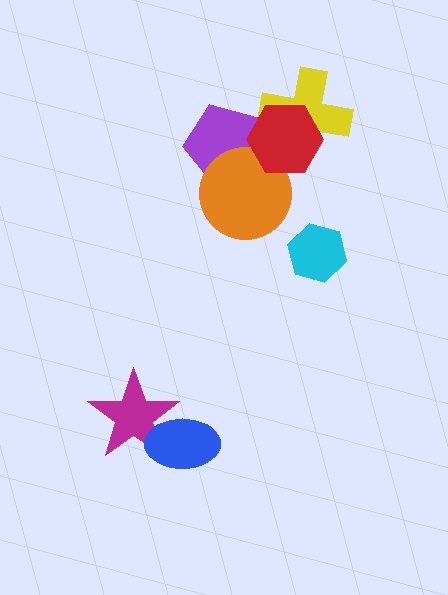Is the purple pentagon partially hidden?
Yes, it is partially covered by another shape.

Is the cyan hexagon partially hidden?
No, no other shape covers it.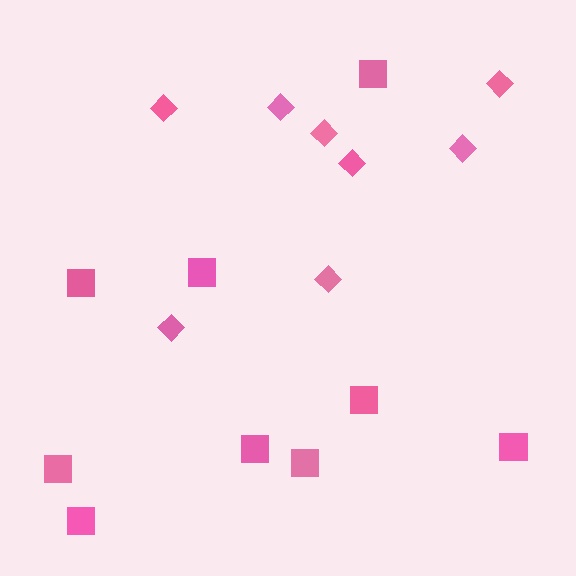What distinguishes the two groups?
There are 2 groups: one group of diamonds (8) and one group of squares (9).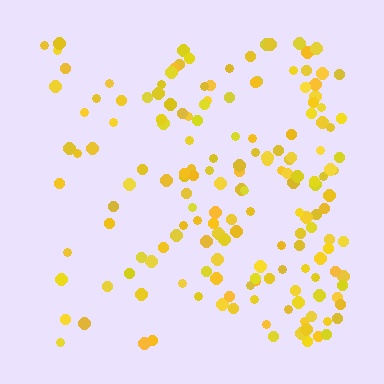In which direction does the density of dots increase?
From left to right, with the right side densest.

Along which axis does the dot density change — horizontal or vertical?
Horizontal.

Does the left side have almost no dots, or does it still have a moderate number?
Still a moderate number, just noticeably fewer than the right.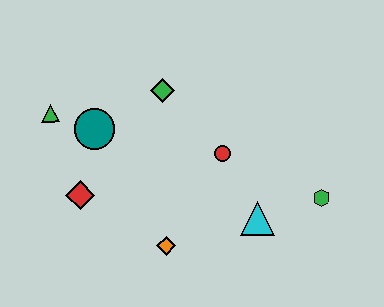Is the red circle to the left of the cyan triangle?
Yes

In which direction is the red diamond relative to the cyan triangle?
The red diamond is to the left of the cyan triangle.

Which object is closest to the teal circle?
The green triangle is closest to the teal circle.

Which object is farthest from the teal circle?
The green hexagon is farthest from the teal circle.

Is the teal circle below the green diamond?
Yes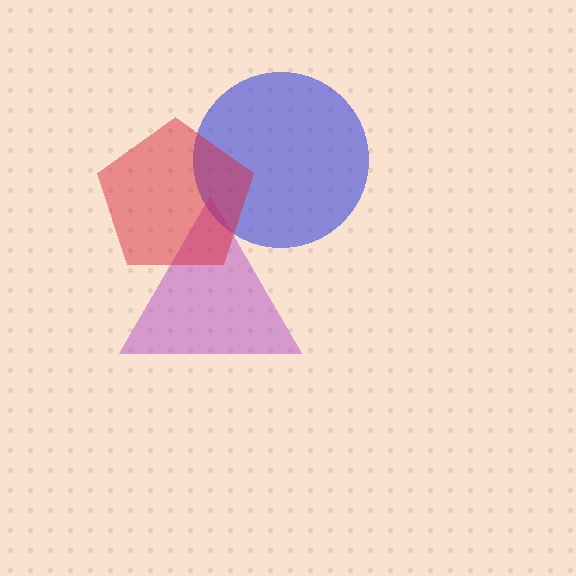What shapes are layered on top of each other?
The layered shapes are: a blue circle, a purple triangle, a red pentagon.